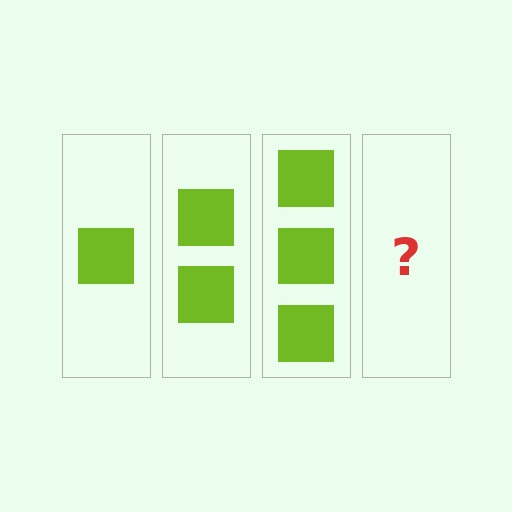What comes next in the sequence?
The next element should be 4 squares.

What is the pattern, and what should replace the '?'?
The pattern is that each step adds one more square. The '?' should be 4 squares.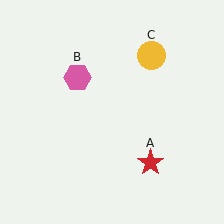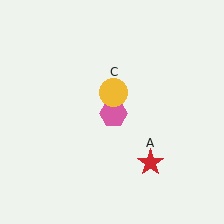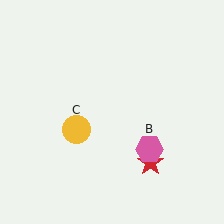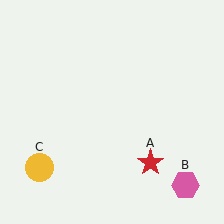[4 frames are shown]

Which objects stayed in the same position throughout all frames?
Red star (object A) remained stationary.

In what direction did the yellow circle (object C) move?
The yellow circle (object C) moved down and to the left.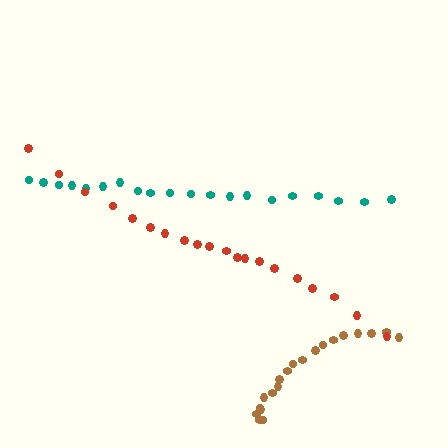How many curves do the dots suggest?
There are 3 distinct paths.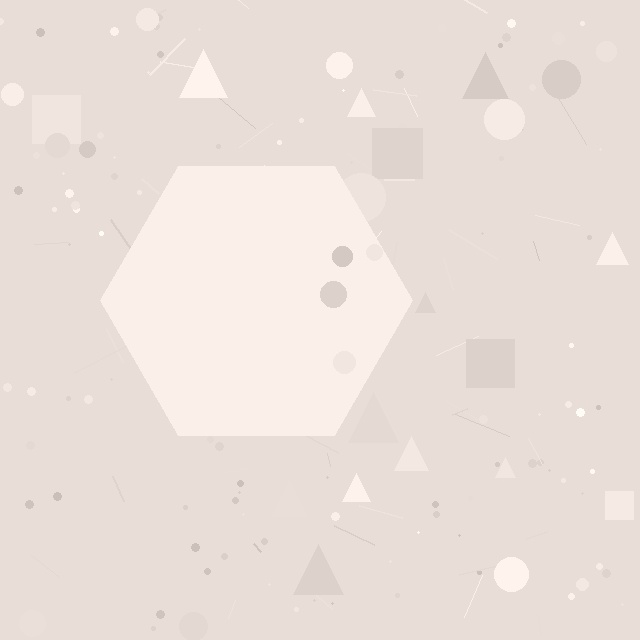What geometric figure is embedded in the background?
A hexagon is embedded in the background.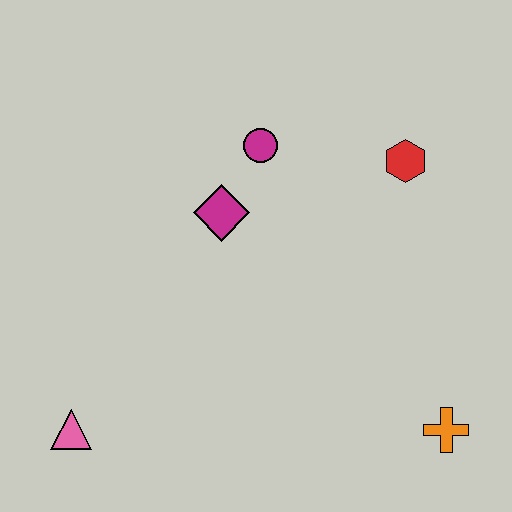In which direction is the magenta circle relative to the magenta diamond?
The magenta circle is above the magenta diamond.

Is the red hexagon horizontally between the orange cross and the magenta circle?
Yes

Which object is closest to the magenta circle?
The magenta diamond is closest to the magenta circle.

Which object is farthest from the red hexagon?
The pink triangle is farthest from the red hexagon.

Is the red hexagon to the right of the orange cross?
No